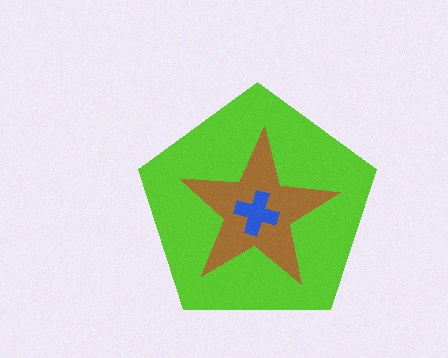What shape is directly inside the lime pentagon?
The brown star.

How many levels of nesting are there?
3.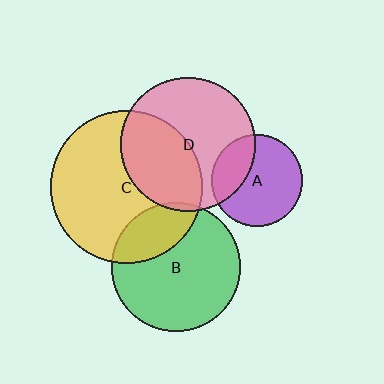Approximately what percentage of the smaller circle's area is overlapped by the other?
Approximately 30%.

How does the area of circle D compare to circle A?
Approximately 2.2 times.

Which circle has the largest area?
Circle C (yellow).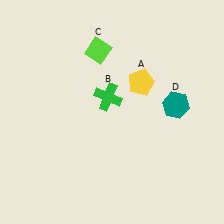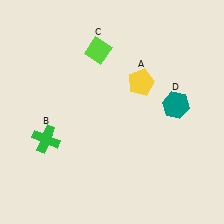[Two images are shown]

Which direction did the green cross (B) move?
The green cross (B) moved left.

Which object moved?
The green cross (B) moved left.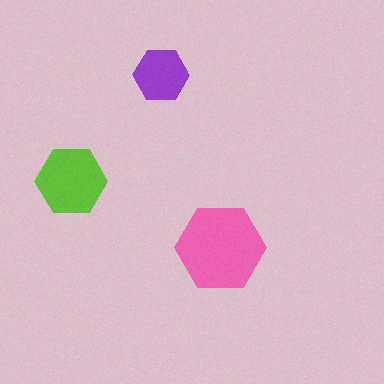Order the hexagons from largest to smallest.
the pink one, the lime one, the purple one.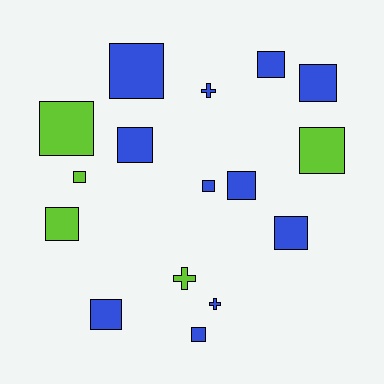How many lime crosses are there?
There is 1 lime cross.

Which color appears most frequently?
Blue, with 11 objects.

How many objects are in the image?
There are 16 objects.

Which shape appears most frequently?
Square, with 13 objects.